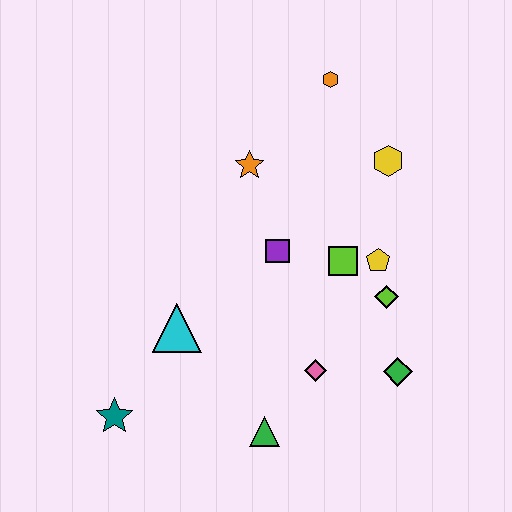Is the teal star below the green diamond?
Yes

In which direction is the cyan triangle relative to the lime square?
The cyan triangle is to the left of the lime square.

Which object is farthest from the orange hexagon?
The teal star is farthest from the orange hexagon.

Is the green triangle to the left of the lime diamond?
Yes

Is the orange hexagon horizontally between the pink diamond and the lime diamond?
Yes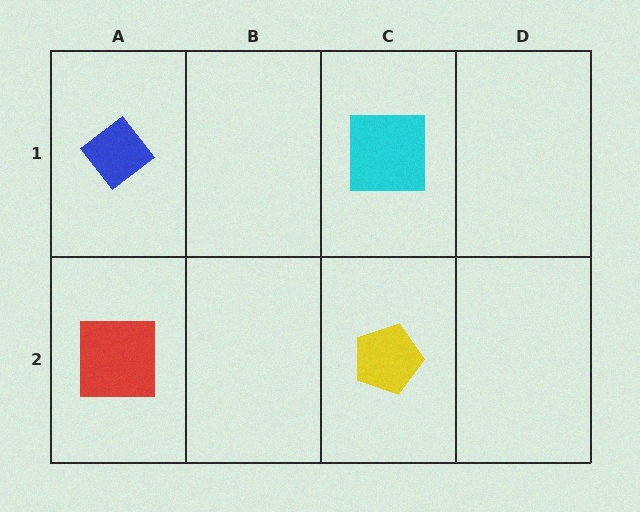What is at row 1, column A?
A blue diamond.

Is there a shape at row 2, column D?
No, that cell is empty.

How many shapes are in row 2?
2 shapes.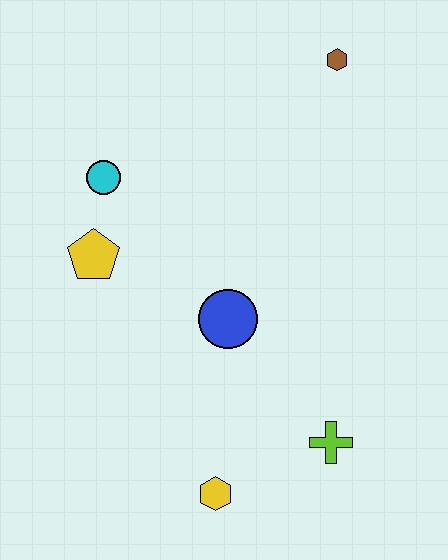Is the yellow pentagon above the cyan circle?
No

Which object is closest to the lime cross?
The yellow hexagon is closest to the lime cross.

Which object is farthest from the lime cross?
The brown hexagon is farthest from the lime cross.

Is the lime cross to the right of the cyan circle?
Yes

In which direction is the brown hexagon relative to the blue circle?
The brown hexagon is above the blue circle.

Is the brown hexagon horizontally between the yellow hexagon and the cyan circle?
No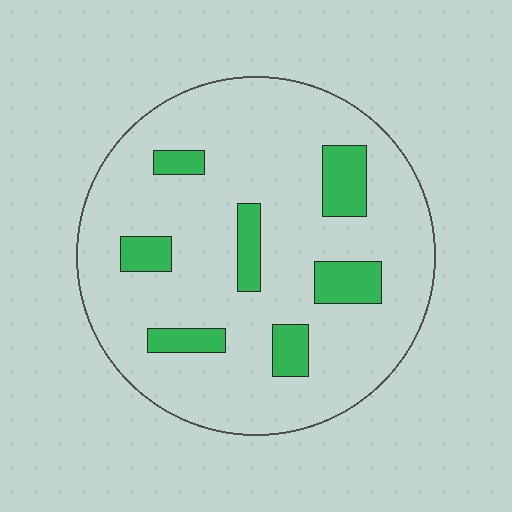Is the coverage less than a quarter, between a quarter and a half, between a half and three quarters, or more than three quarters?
Less than a quarter.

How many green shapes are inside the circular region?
7.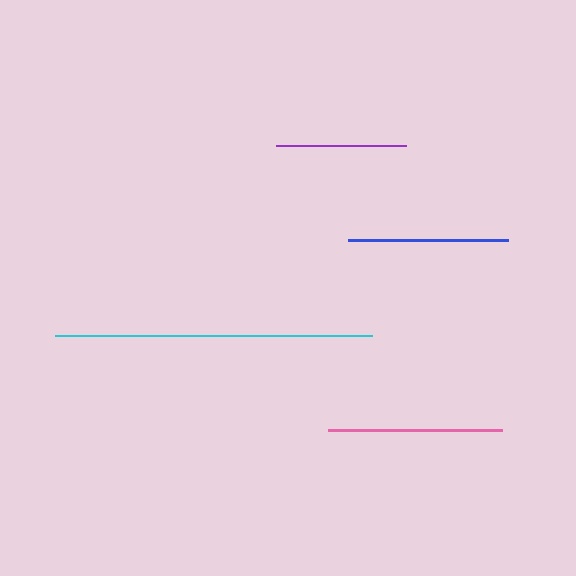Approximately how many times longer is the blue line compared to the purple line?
The blue line is approximately 1.2 times the length of the purple line.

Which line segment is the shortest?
The purple line is the shortest at approximately 129 pixels.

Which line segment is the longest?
The cyan line is the longest at approximately 317 pixels.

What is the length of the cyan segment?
The cyan segment is approximately 317 pixels long.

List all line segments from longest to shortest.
From longest to shortest: cyan, pink, blue, purple.